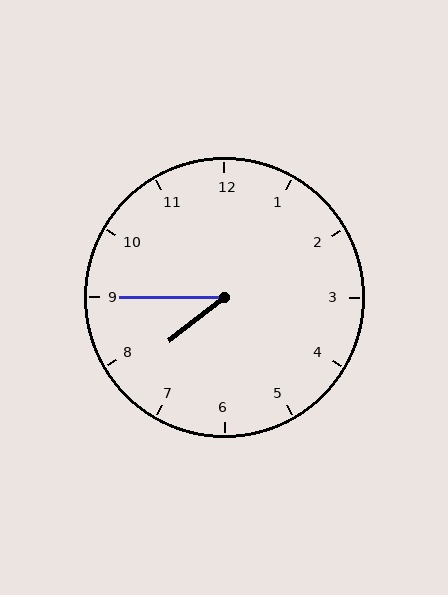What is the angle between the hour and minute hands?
Approximately 38 degrees.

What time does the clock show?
7:45.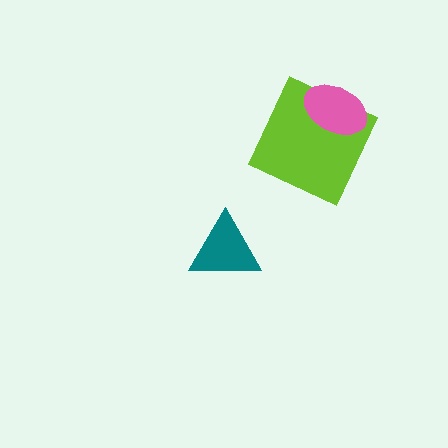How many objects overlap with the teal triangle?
0 objects overlap with the teal triangle.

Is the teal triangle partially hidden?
No, no other shape covers it.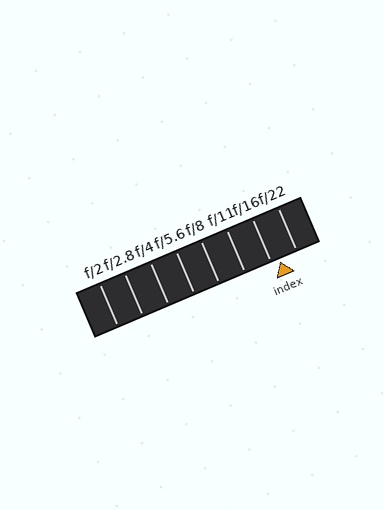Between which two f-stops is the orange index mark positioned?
The index mark is between f/16 and f/22.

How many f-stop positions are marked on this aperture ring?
There are 8 f-stop positions marked.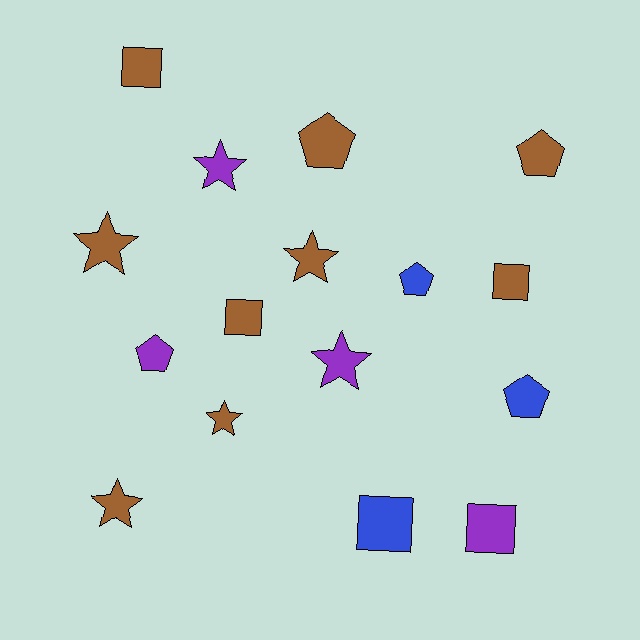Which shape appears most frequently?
Star, with 6 objects.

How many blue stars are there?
There are no blue stars.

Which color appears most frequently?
Brown, with 9 objects.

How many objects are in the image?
There are 16 objects.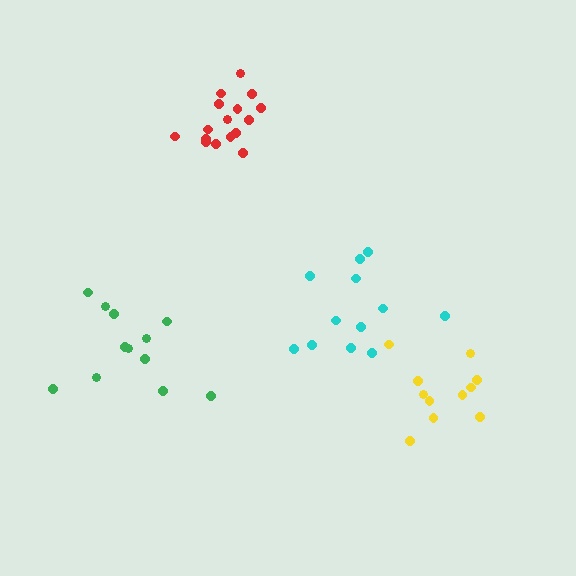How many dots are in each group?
Group 1: 12 dots, Group 2: 12 dots, Group 3: 11 dots, Group 4: 16 dots (51 total).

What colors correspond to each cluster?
The clusters are colored: cyan, green, yellow, red.